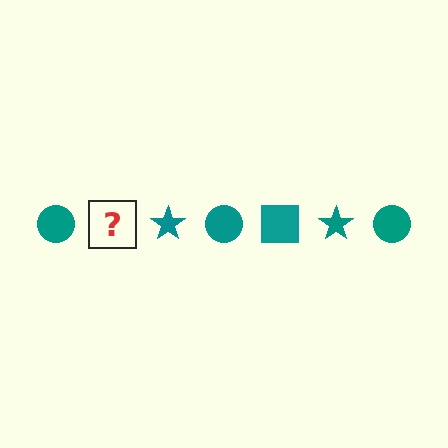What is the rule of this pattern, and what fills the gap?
The rule is that the pattern cycles through circle, square, star shapes in teal. The gap should be filled with a teal square.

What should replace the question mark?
The question mark should be replaced with a teal square.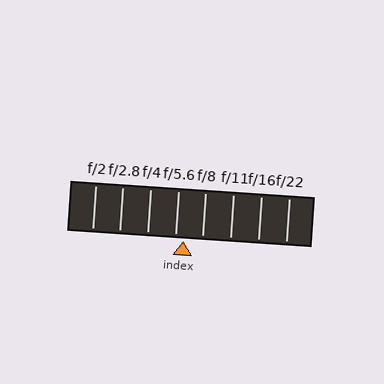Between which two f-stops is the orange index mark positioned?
The index mark is between f/5.6 and f/8.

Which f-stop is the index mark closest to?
The index mark is closest to f/5.6.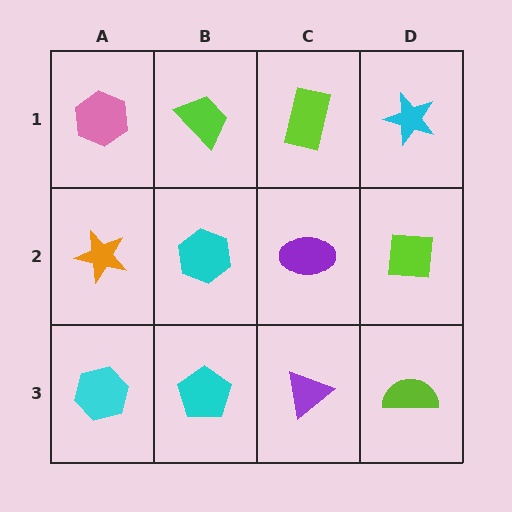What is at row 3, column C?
A purple triangle.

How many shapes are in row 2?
4 shapes.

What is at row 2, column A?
An orange star.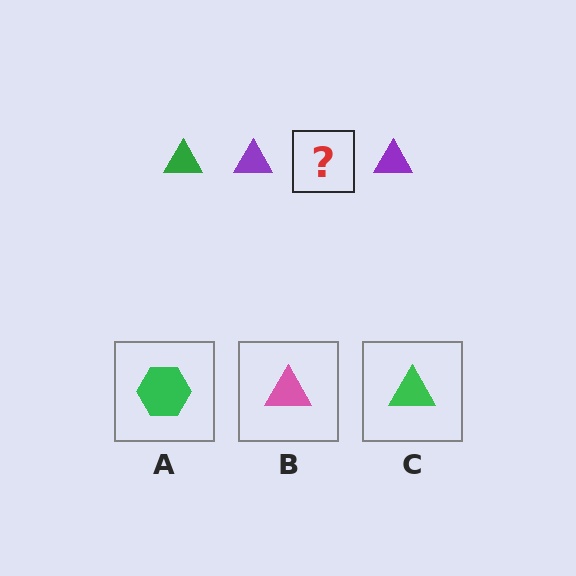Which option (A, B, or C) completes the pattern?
C.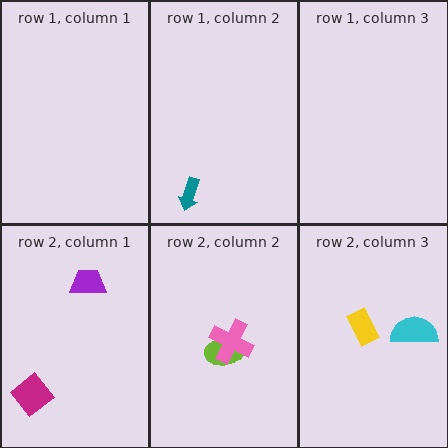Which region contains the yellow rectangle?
The row 2, column 3 region.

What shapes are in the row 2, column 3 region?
The cyan semicircle, the yellow rectangle.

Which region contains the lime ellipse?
The row 2, column 2 region.